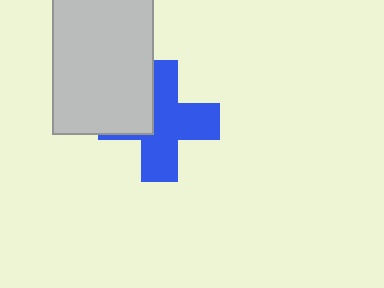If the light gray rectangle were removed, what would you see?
You would see the complete blue cross.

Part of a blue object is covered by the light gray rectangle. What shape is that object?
It is a cross.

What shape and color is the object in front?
The object in front is a light gray rectangle.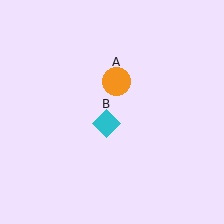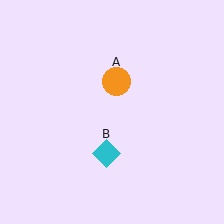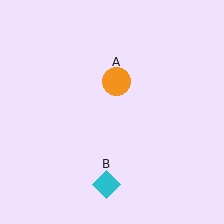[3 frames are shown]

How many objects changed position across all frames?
1 object changed position: cyan diamond (object B).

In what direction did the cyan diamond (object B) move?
The cyan diamond (object B) moved down.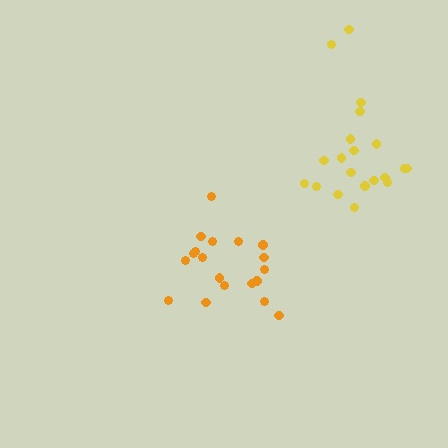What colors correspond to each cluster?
The clusters are colored: yellow, orange.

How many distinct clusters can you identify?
There are 2 distinct clusters.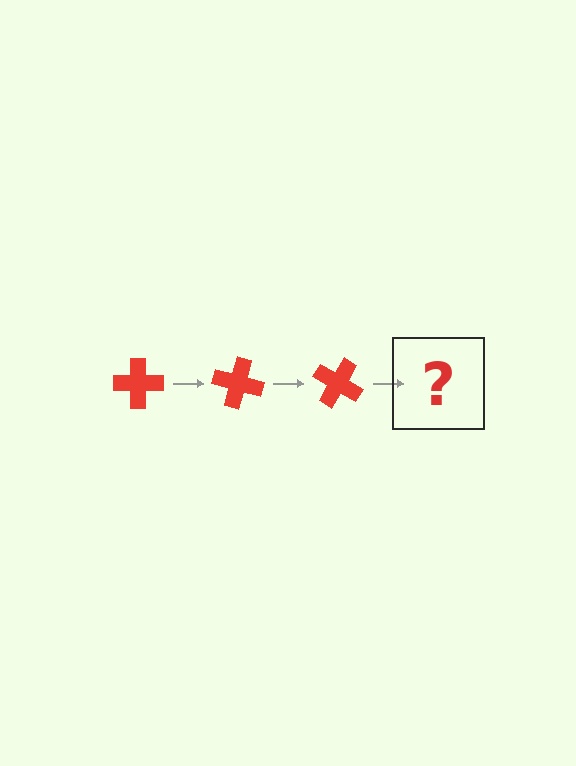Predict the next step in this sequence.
The next step is a red cross rotated 45 degrees.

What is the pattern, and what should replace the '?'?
The pattern is that the cross rotates 15 degrees each step. The '?' should be a red cross rotated 45 degrees.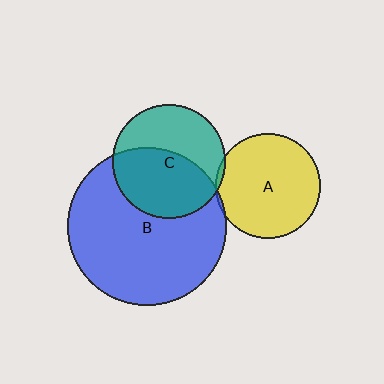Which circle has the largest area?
Circle B (blue).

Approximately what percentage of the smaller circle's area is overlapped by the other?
Approximately 5%.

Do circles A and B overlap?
Yes.